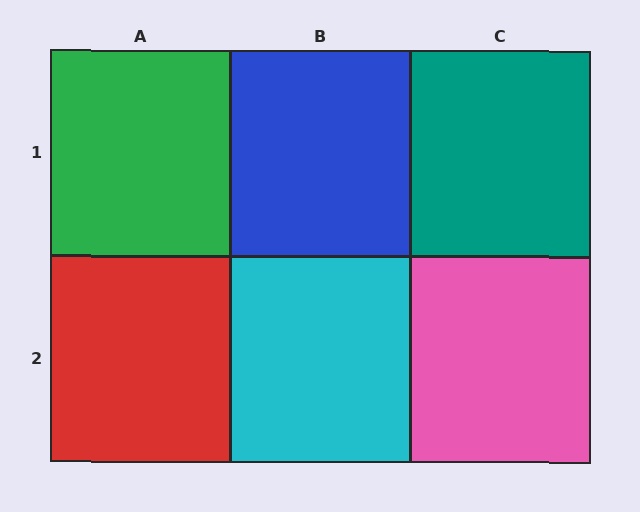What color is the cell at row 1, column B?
Blue.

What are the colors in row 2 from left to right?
Red, cyan, pink.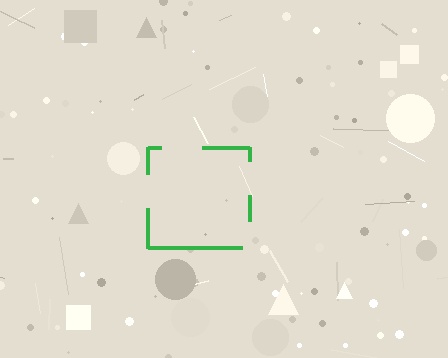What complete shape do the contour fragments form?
The contour fragments form a square.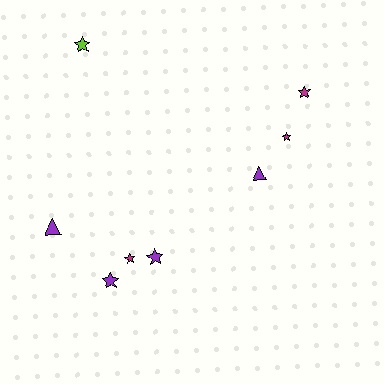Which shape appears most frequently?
Star, with 6 objects.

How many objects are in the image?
There are 8 objects.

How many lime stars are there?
There is 1 lime star.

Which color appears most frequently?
Purple, with 4 objects.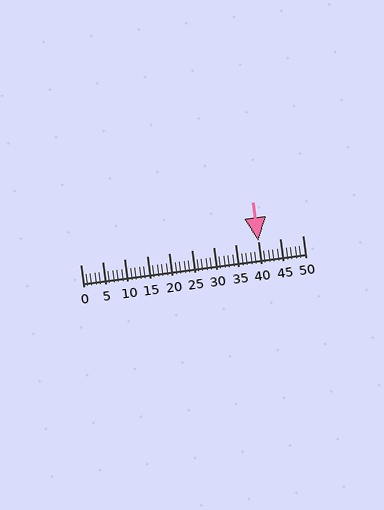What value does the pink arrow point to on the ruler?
The pink arrow points to approximately 40.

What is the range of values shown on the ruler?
The ruler shows values from 0 to 50.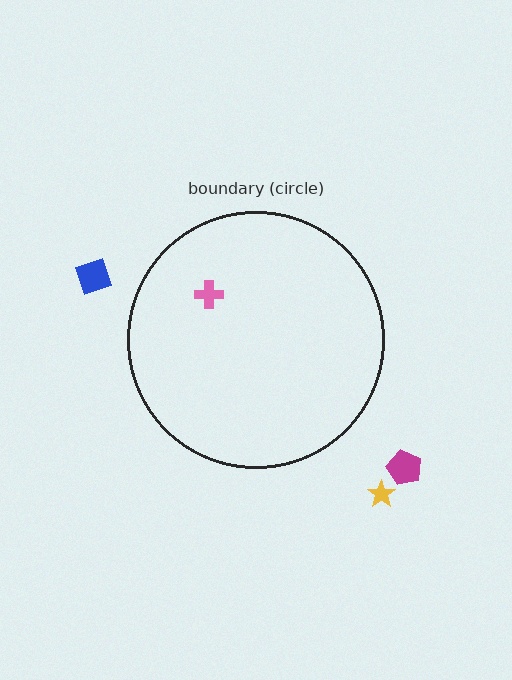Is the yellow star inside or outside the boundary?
Outside.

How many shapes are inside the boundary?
1 inside, 3 outside.